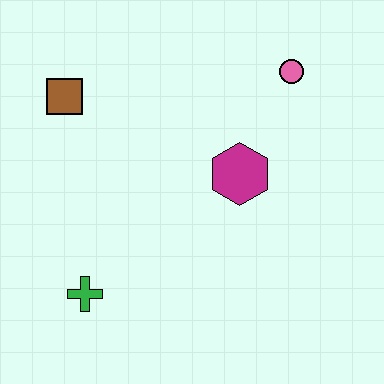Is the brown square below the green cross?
No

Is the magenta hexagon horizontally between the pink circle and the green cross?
Yes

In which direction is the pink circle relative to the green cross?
The pink circle is above the green cross.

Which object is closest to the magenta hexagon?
The pink circle is closest to the magenta hexagon.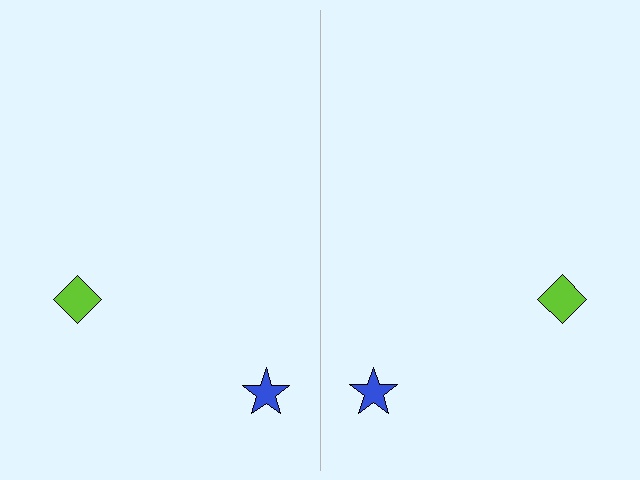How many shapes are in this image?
There are 4 shapes in this image.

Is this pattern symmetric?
Yes, this pattern has bilateral (reflection) symmetry.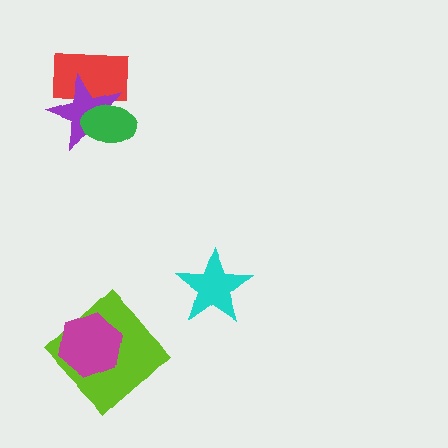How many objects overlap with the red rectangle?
2 objects overlap with the red rectangle.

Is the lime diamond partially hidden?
Yes, it is partially covered by another shape.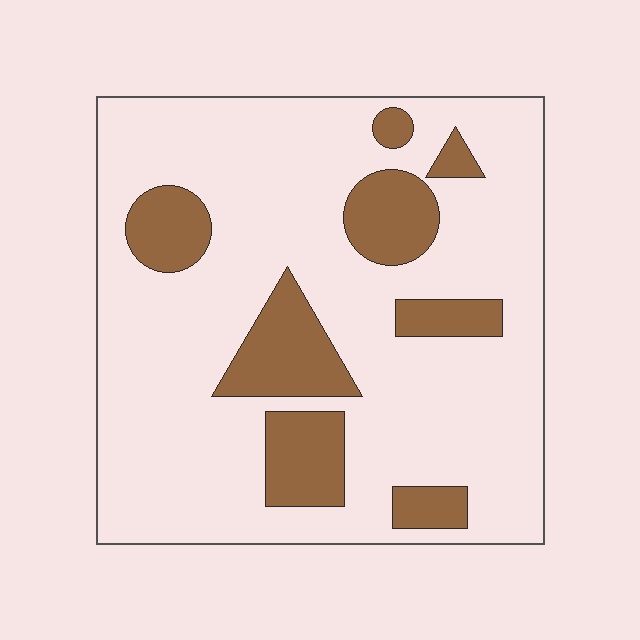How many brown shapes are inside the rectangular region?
8.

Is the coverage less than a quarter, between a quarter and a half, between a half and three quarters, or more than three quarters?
Less than a quarter.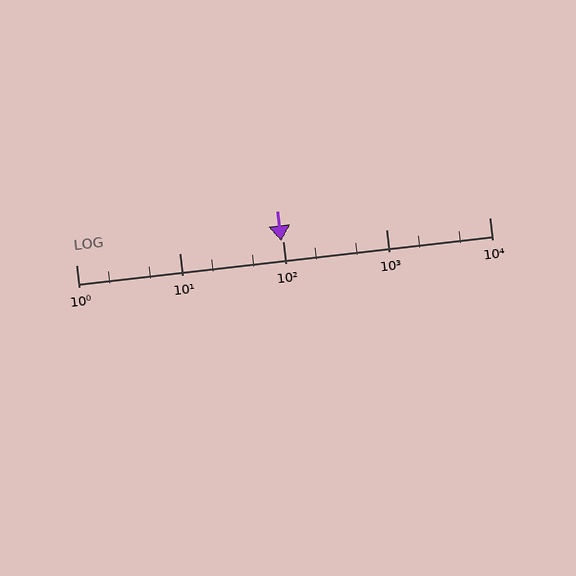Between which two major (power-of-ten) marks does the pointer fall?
The pointer is between 10 and 100.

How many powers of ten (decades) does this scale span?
The scale spans 4 decades, from 1 to 10000.